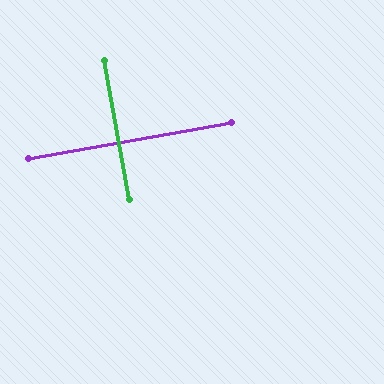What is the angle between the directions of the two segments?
Approximately 90 degrees.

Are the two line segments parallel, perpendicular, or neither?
Perpendicular — they meet at approximately 90°.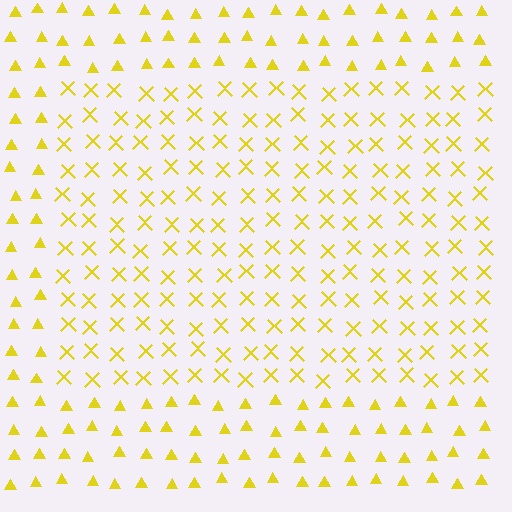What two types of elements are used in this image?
The image uses X marks inside the rectangle region and triangles outside it.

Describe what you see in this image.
The image is filled with small yellow elements arranged in a uniform grid. A rectangle-shaped region contains X marks, while the surrounding area contains triangles. The boundary is defined purely by the change in element shape.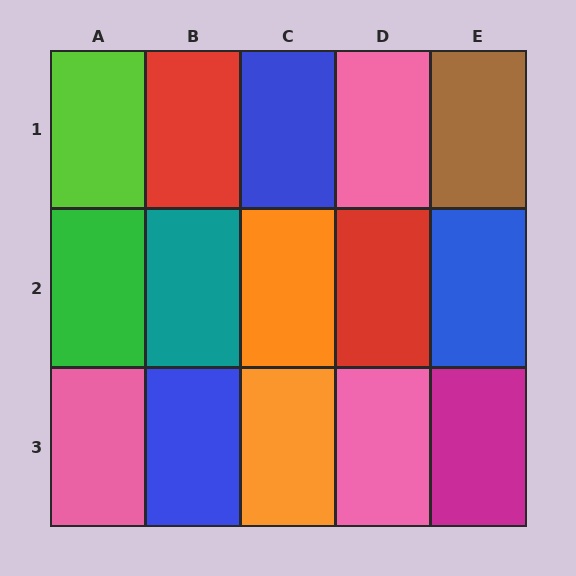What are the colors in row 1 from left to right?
Lime, red, blue, pink, brown.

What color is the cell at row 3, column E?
Magenta.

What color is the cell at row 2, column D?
Red.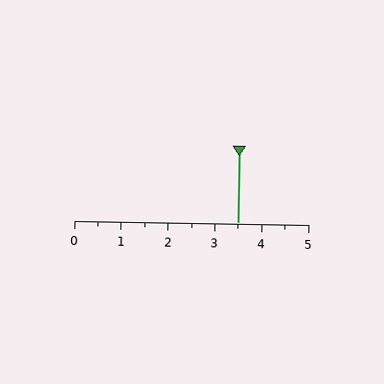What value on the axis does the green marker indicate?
The marker indicates approximately 3.5.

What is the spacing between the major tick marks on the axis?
The major ticks are spaced 1 apart.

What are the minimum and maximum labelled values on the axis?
The axis runs from 0 to 5.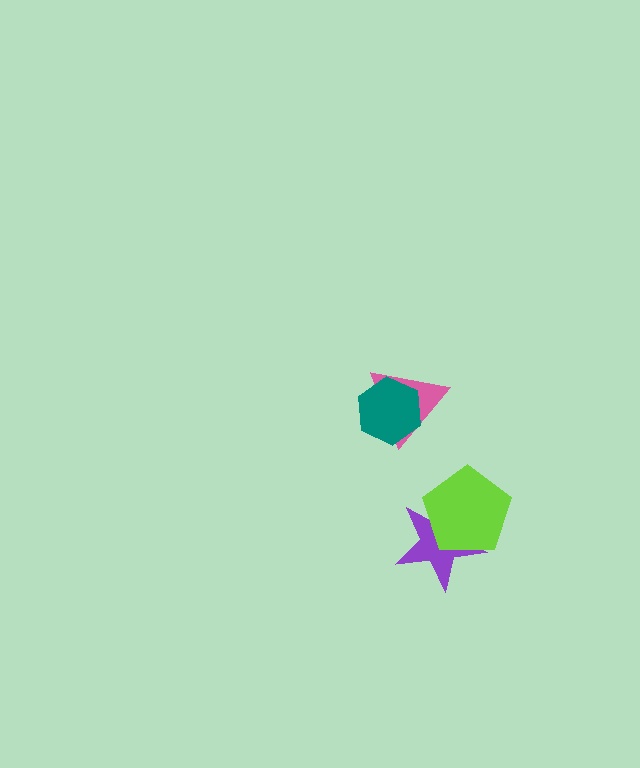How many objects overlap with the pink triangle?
1 object overlaps with the pink triangle.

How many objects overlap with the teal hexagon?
1 object overlaps with the teal hexagon.